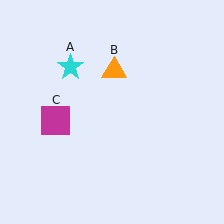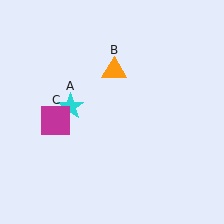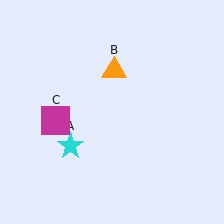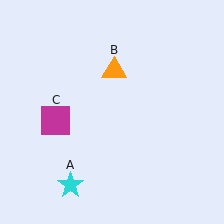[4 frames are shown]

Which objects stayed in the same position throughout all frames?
Orange triangle (object B) and magenta square (object C) remained stationary.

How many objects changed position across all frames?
1 object changed position: cyan star (object A).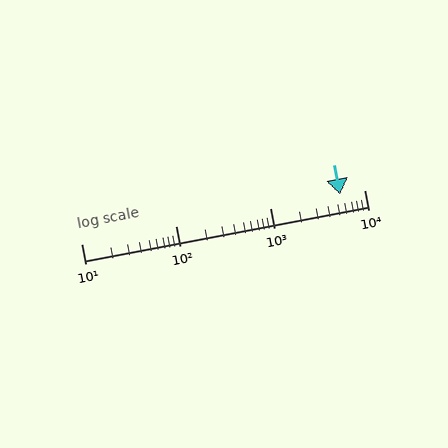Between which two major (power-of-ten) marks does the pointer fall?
The pointer is between 1000 and 10000.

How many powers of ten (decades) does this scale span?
The scale spans 3 decades, from 10 to 10000.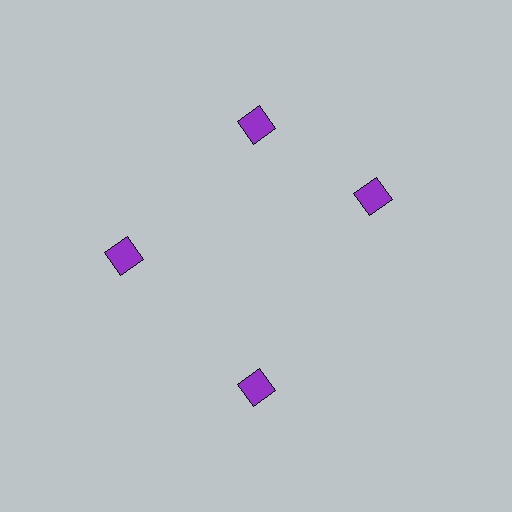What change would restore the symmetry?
The symmetry would be restored by rotating it back into even spacing with its neighbors so that all 4 diamonds sit at equal angles and equal distance from the center.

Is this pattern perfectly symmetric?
No. The 4 purple diamonds are arranged in a ring, but one element near the 3 o'clock position is rotated out of alignment along the ring, breaking the 4-fold rotational symmetry.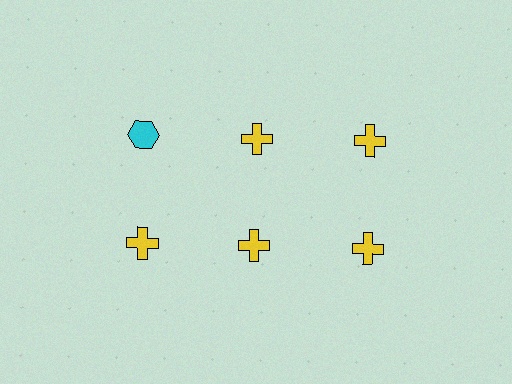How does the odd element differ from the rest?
It differs in both color (cyan instead of yellow) and shape (hexagon instead of cross).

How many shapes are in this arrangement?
There are 6 shapes arranged in a grid pattern.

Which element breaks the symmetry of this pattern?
The cyan hexagon in the top row, leftmost column breaks the symmetry. All other shapes are yellow crosses.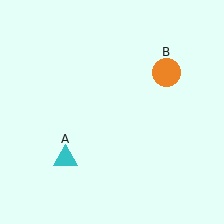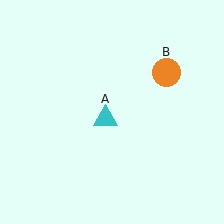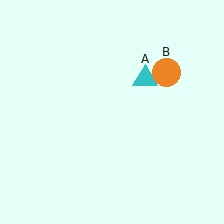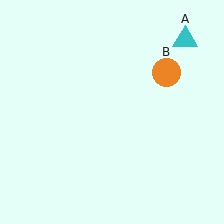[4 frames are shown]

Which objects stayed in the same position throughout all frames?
Orange circle (object B) remained stationary.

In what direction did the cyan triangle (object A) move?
The cyan triangle (object A) moved up and to the right.